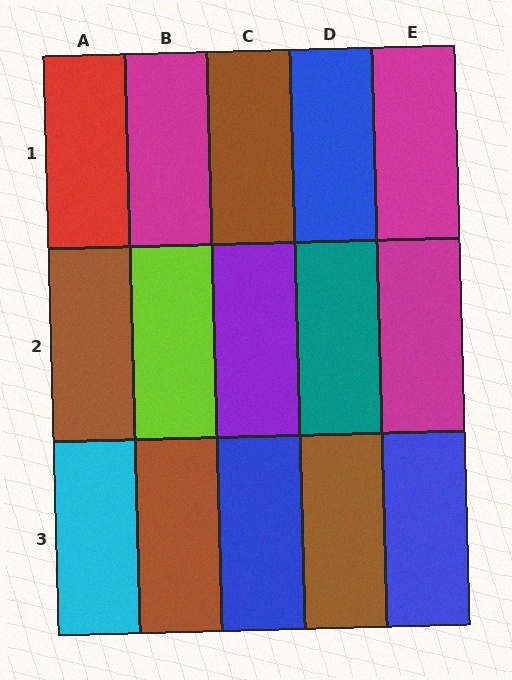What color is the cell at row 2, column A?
Brown.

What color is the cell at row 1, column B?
Magenta.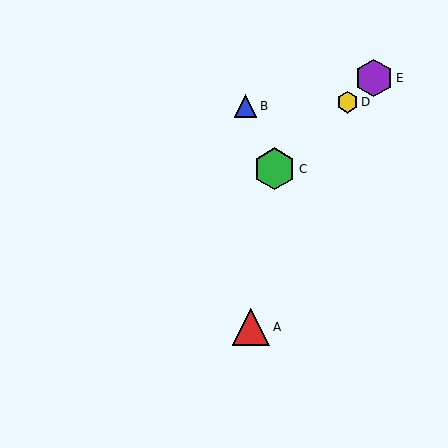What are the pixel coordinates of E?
Object E is at (374, 78).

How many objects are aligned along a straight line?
3 objects (C, D, E) are aligned along a straight line.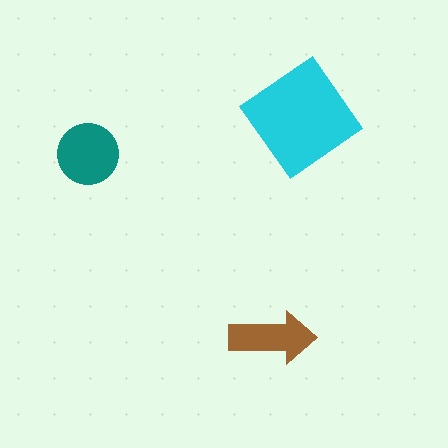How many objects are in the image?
There are 3 objects in the image.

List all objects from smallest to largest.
The brown arrow, the teal circle, the cyan diamond.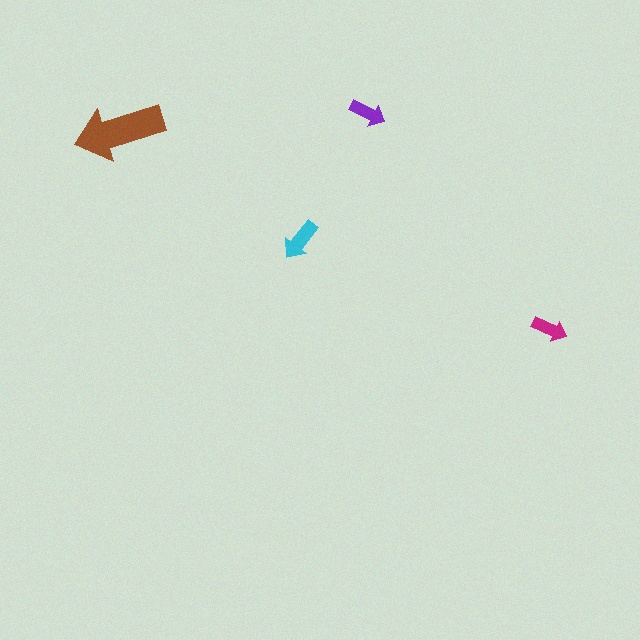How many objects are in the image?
There are 4 objects in the image.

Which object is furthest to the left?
The brown arrow is leftmost.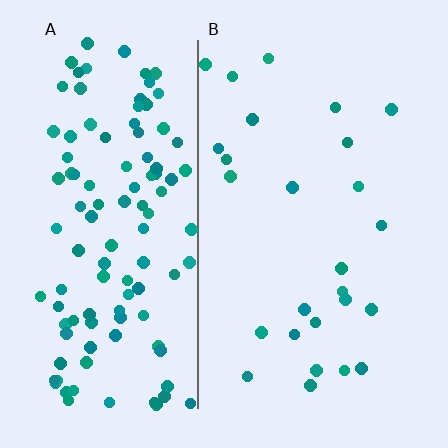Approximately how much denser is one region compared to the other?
Approximately 4.4× — region A over region B.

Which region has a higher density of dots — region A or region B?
A (the left).